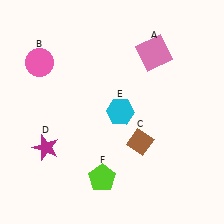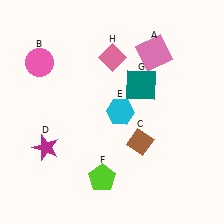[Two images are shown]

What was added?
A teal square (G), a pink diamond (H) were added in Image 2.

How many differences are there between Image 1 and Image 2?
There are 2 differences between the two images.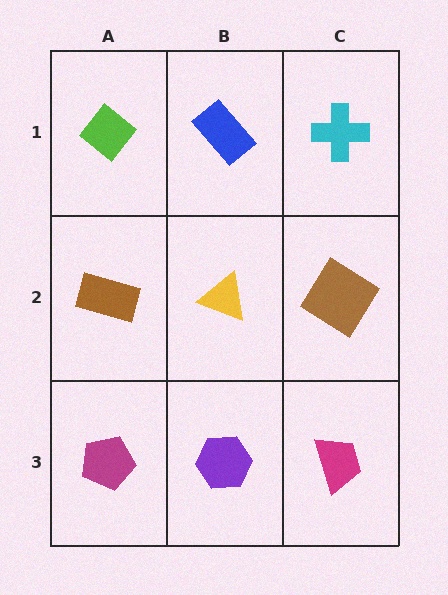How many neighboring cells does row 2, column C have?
3.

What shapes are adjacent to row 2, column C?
A cyan cross (row 1, column C), a magenta trapezoid (row 3, column C), a yellow triangle (row 2, column B).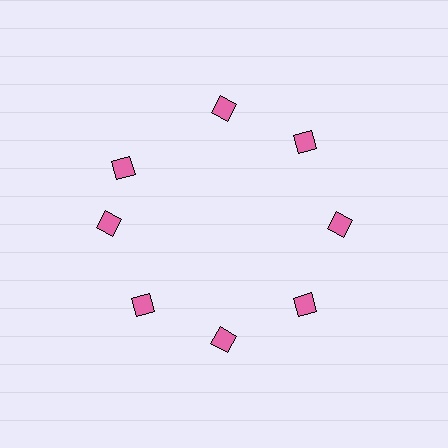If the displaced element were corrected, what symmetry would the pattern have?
It would have 8-fold rotational symmetry — the pattern would map onto itself every 45 degrees.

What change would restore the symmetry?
The symmetry would be restored by rotating it back into even spacing with its neighbors so that all 8 diamonds sit at equal angles and equal distance from the center.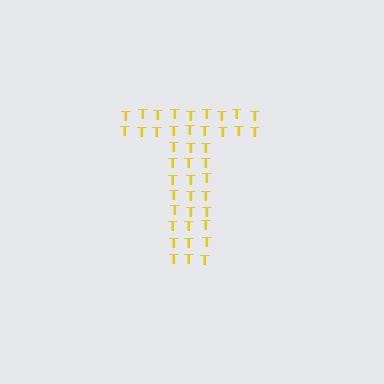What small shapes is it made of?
It is made of small letter T's.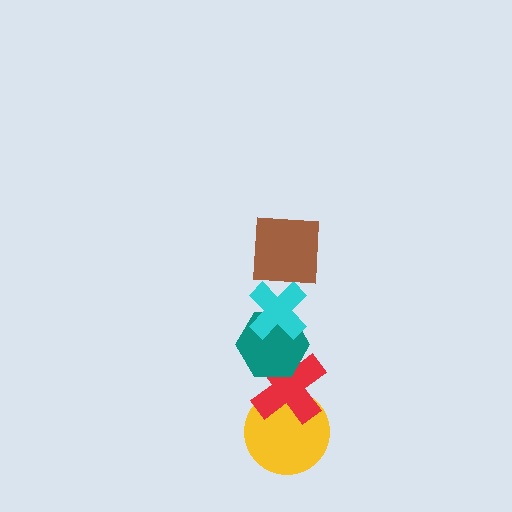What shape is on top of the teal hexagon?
The cyan cross is on top of the teal hexagon.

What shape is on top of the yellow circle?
The red cross is on top of the yellow circle.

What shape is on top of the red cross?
The teal hexagon is on top of the red cross.